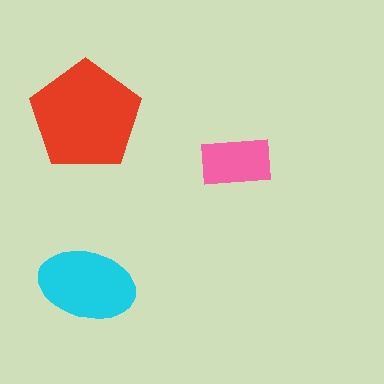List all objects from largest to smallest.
The red pentagon, the cyan ellipse, the pink rectangle.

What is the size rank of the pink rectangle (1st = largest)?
3rd.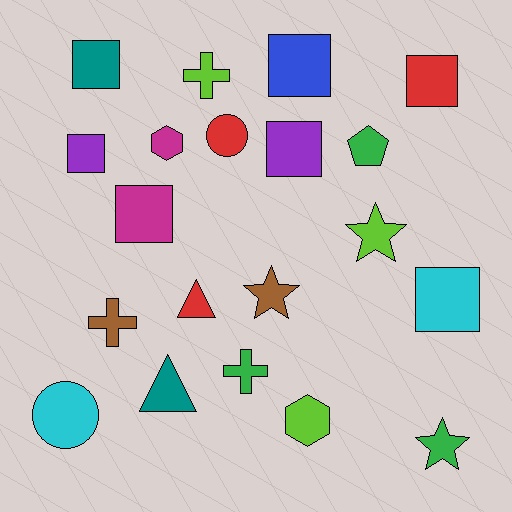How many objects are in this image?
There are 20 objects.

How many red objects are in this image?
There are 3 red objects.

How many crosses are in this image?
There are 3 crosses.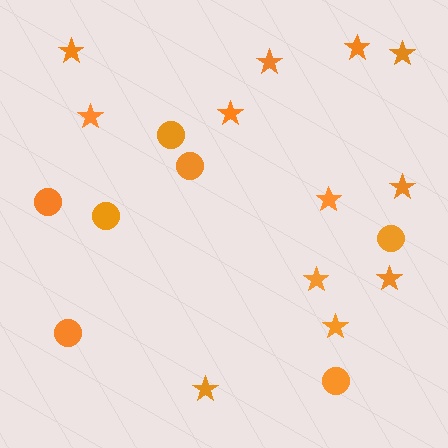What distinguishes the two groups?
There are 2 groups: one group of circles (7) and one group of stars (12).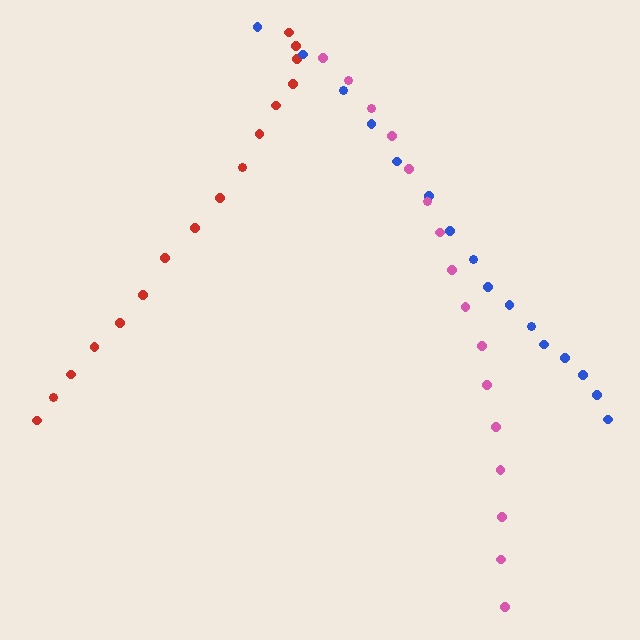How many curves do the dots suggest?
There are 3 distinct paths.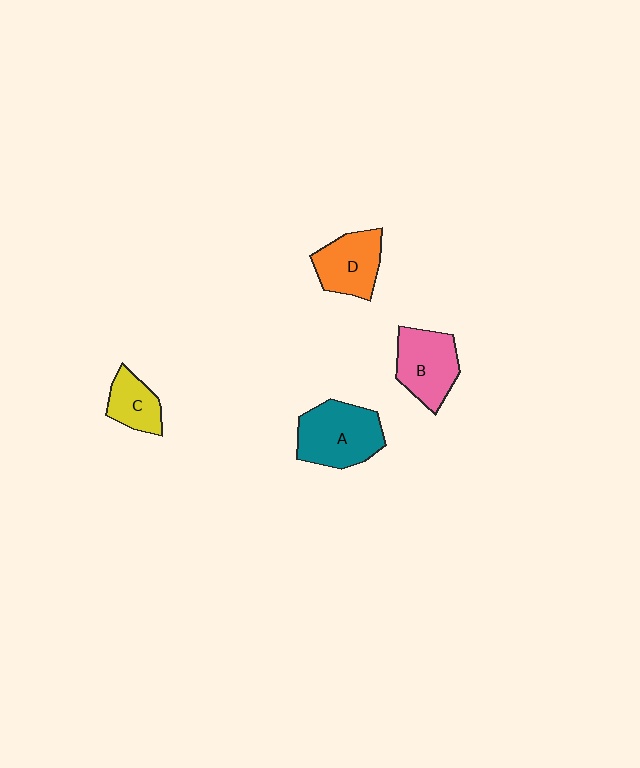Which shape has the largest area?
Shape A (teal).